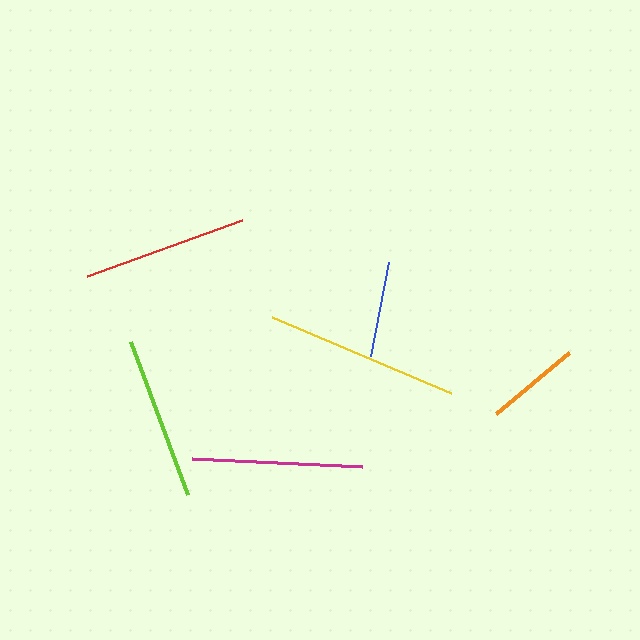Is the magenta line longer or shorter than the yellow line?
The yellow line is longer than the magenta line.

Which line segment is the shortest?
The orange line is the shortest at approximately 95 pixels.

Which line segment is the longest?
The yellow line is the longest at approximately 194 pixels.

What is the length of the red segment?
The red segment is approximately 165 pixels long.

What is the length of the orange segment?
The orange segment is approximately 95 pixels long.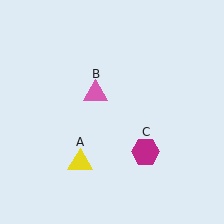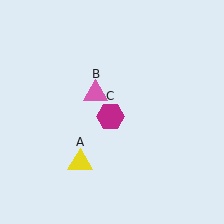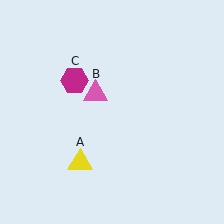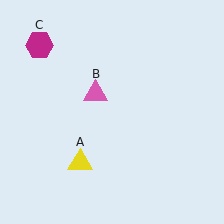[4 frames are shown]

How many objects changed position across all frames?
1 object changed position: magenta hexagon (object C).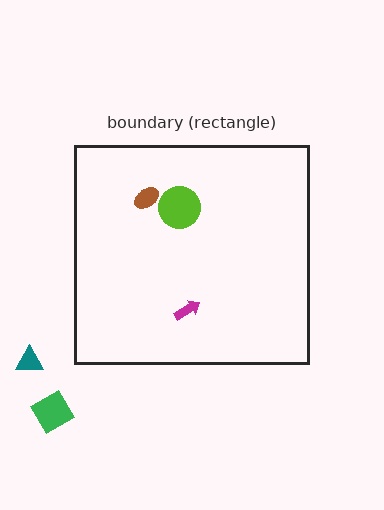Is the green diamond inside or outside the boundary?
Outside.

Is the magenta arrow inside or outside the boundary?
Inside.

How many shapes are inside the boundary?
3 inside, 2 outside.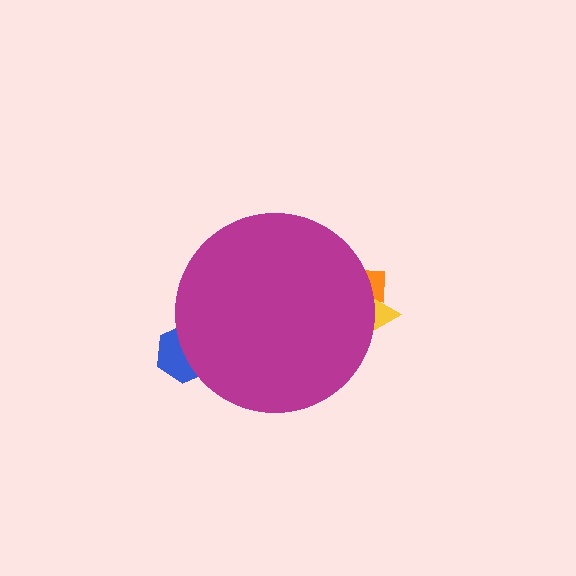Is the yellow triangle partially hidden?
Yes, the yellow triangle is partially hidden behind the magenta circle.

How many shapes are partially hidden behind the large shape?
3 shapes are partially hidden.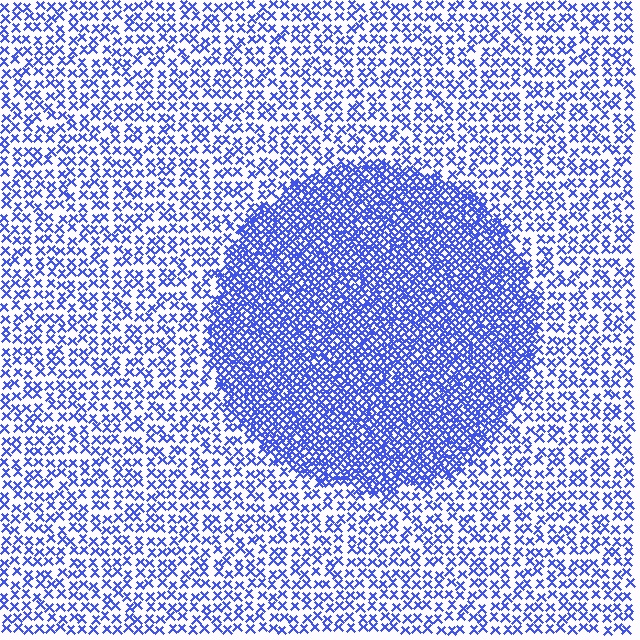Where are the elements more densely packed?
The elements are more densely packed inside the circle boundary.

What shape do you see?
I see a circle.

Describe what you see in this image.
The image contains small blue elements arranged at two different densities. A circle-shaped region is visible where the elements are more densely packed than the surrounding area.